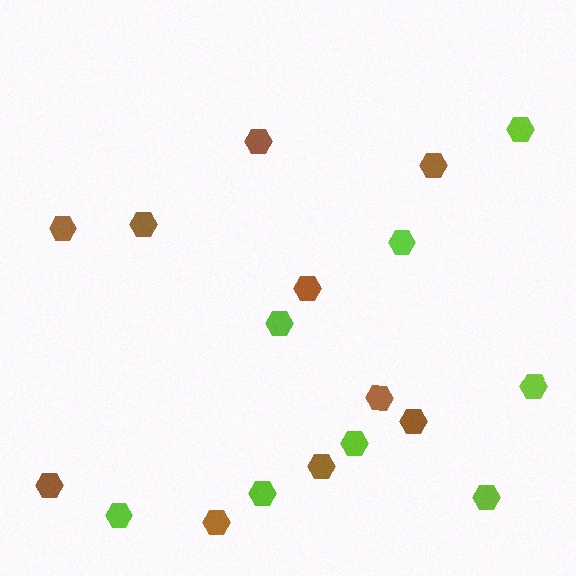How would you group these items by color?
There are 2 groups: one group of brown hexagons (10) and one group of lime hexagons (8).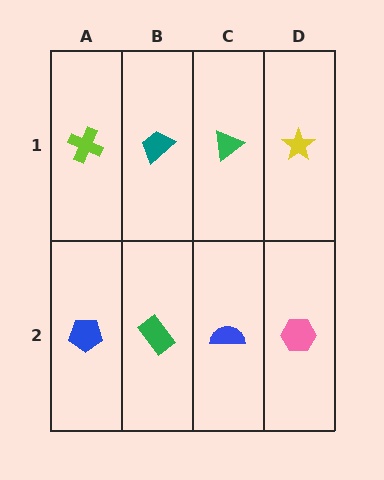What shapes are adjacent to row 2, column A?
A lime cross (row 1, column A), a green rectangle (row 2, column B).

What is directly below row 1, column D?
A pink hexagon.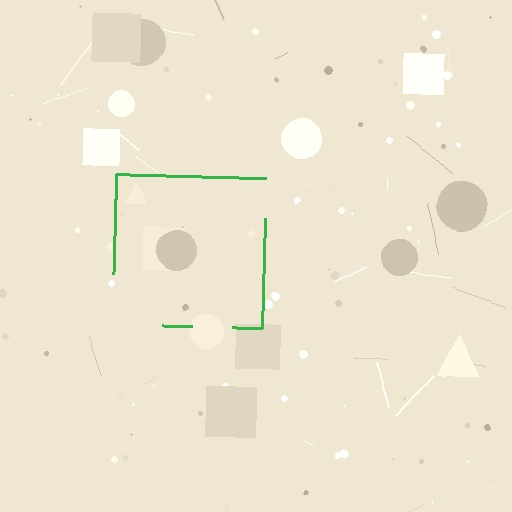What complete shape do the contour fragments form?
The contour fragments form a square.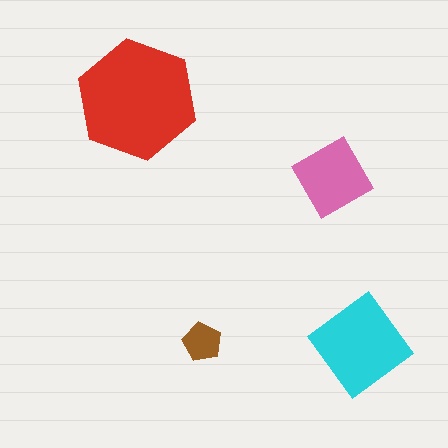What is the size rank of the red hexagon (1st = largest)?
1st.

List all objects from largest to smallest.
The red hexagon, the cyan diamond, the pink diamond, the brown pentagon.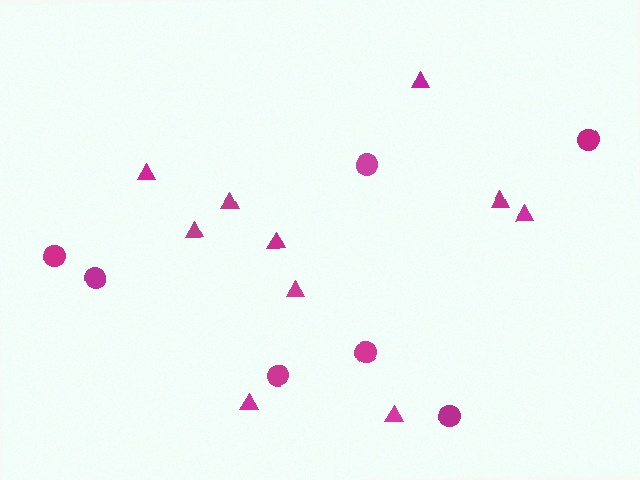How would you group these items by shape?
There are 2 groups: one group of circles (7) and one group of triangles (10).